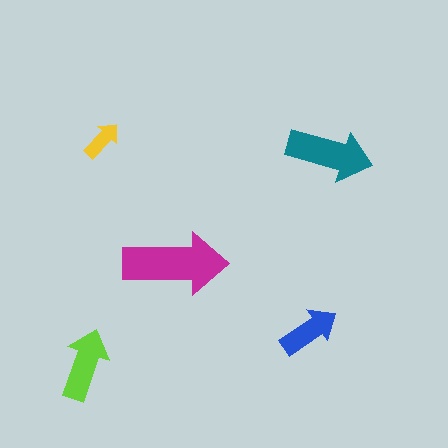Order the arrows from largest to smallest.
the magenta one, the teal one, the lime one, the blue one, the yellow one.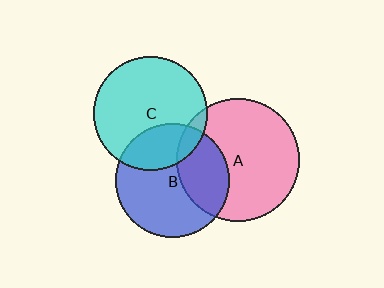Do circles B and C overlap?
Yes.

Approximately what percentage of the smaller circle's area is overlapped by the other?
Approximately 25%.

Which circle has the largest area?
Circle A (pink).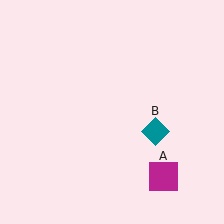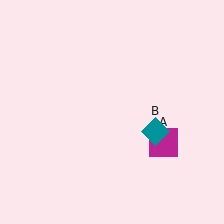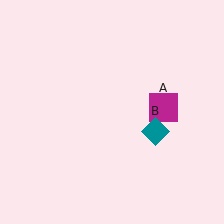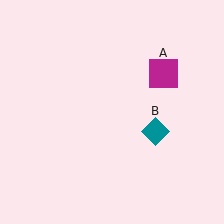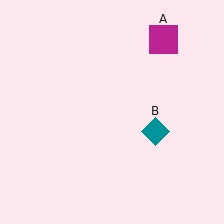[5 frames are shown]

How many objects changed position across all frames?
1 object changed position: magenta square (object A).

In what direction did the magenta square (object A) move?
The magenta square (object A) moved up.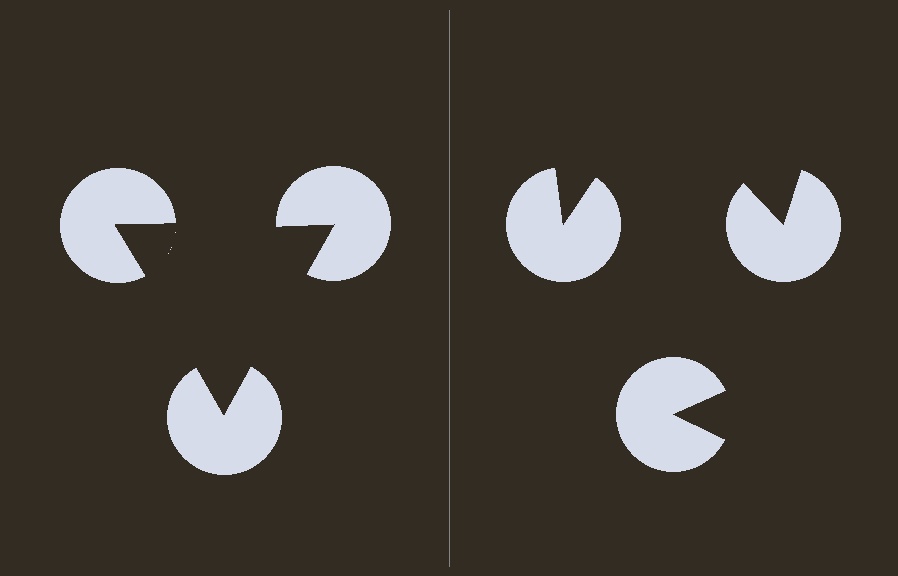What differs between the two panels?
The pac-man discs are positioned identically on both sides; only the wedge orientations differ. On the left they align to a triangle; on the right they are misaligned.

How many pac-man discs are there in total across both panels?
6 — 3 on each side.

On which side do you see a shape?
An illusory triangle appears on the left side. On the right side the wedge cuts are rotated, so no coherent shape forms.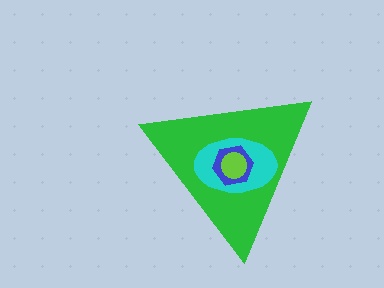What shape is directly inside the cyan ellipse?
The blue hexagon.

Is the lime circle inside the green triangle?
Yes.